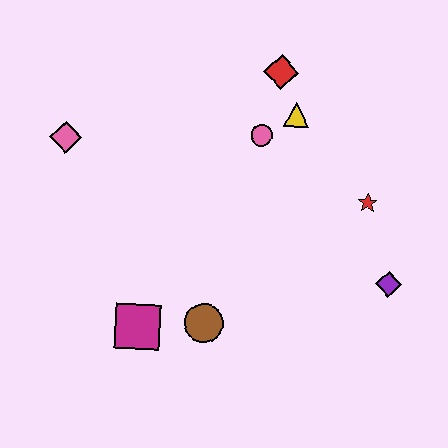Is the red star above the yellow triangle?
No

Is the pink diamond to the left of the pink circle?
Yes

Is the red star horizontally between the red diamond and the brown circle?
No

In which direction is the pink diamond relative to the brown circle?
The pink diamond is above the brown circle.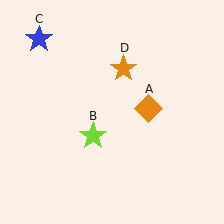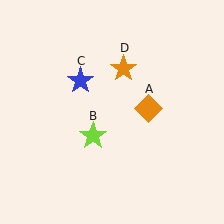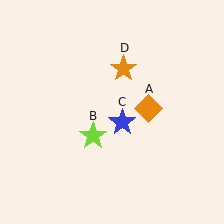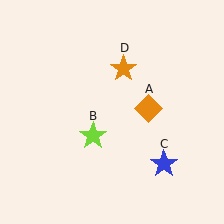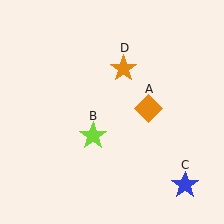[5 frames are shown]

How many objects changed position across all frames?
1 object changed position: blue star (object C).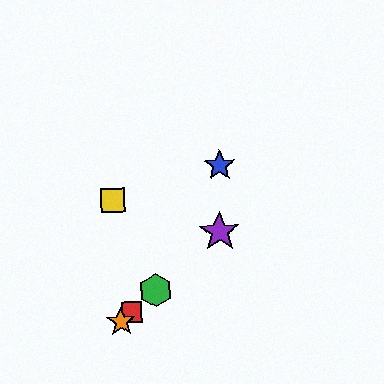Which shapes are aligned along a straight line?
The red square, the green hexagon, the purple star, the orange star are aligned along a straight line.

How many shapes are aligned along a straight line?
4 shapes (the red square, the green hexagon, the purple star, the orange star) are aligned along a straight line.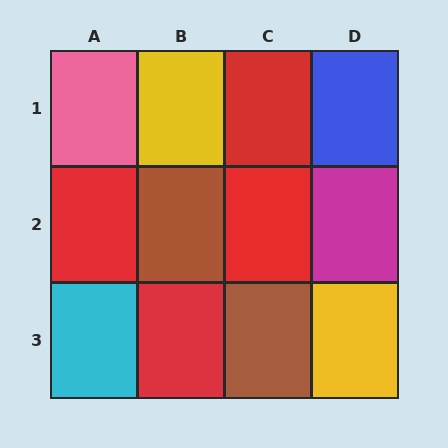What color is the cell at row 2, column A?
Red.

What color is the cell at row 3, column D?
Yellow.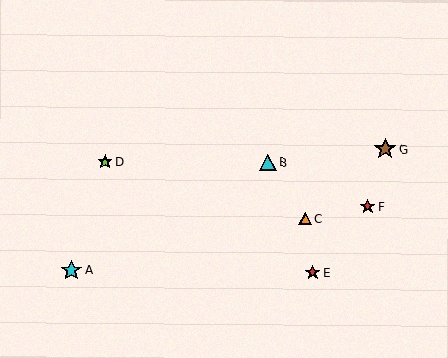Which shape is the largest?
The brown star (labeled G) is the largest.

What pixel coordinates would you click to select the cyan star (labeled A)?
Click at (72, 270) to select the cyan star A.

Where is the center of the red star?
The center of the red star is at (313, 272).